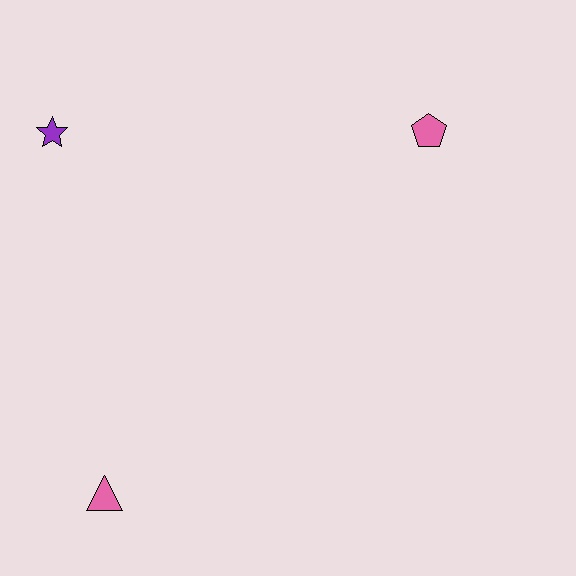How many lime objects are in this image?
There are no lime objects.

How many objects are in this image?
There are 3 objects.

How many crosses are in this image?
There are no crosses.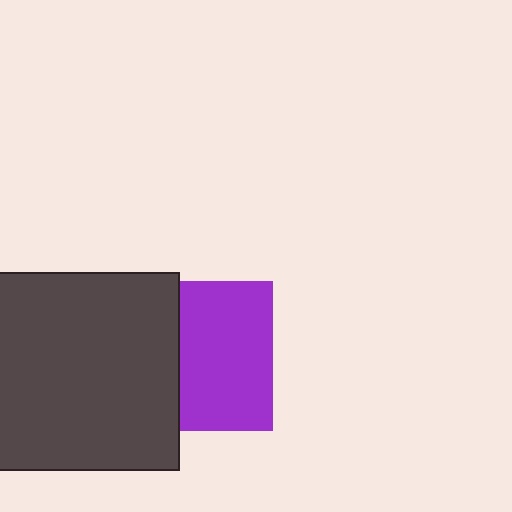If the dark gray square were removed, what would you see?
You would see the complete purple square.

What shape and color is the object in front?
The object in front is a dark gray square.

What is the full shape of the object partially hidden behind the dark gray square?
The partially hidden object is a purple square.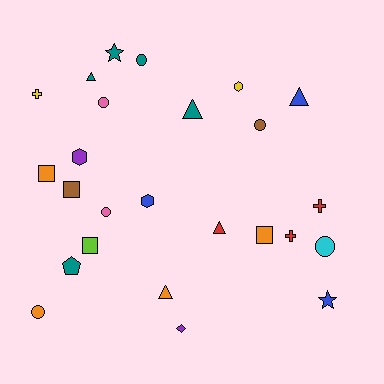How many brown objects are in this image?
There are 2 brown objects.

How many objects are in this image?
There are 25 objects.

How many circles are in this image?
There are 6 circles.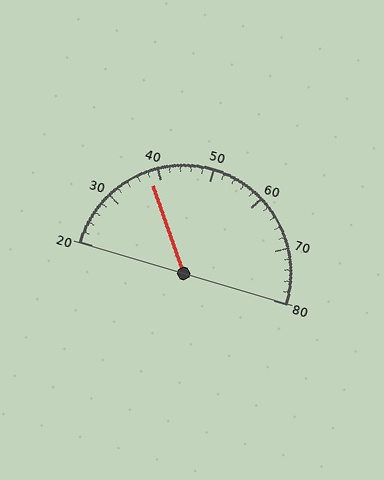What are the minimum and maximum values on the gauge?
The gauge ranges from 20 to 80.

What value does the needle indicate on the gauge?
The needle indicates approximately 38.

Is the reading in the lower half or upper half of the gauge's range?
The reading is in the lower half of the range (20 to 80).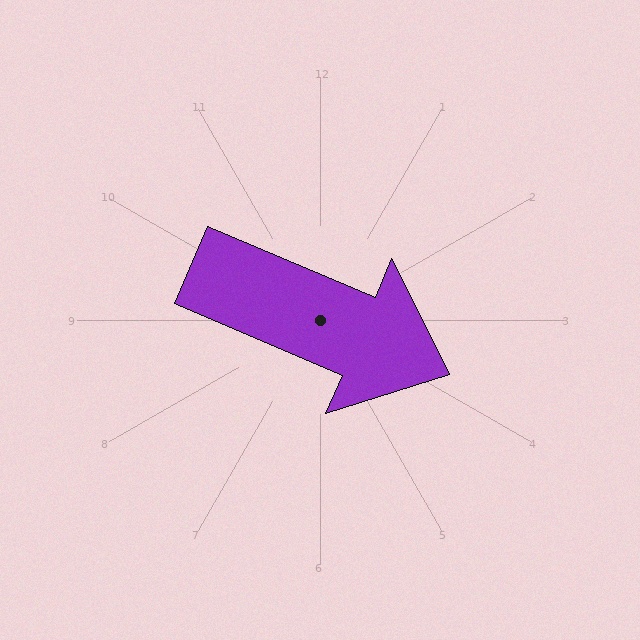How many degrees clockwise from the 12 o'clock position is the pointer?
Approximately 113 degrees.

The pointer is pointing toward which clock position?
Roughly 4 o'clock.